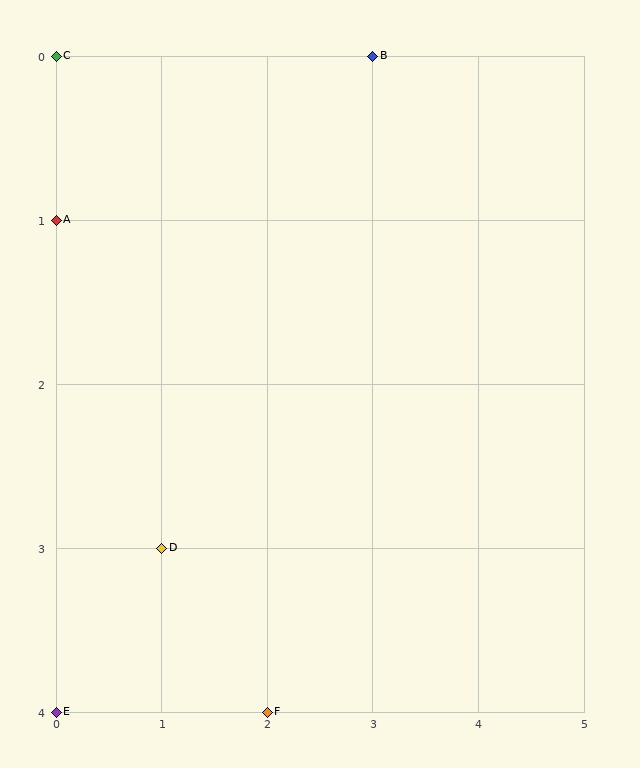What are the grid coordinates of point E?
Point E is at grid coordinates (0, 4).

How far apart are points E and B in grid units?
Points E and B are 3 columns and 4 rows apart (about 5.0 grid units diagonally).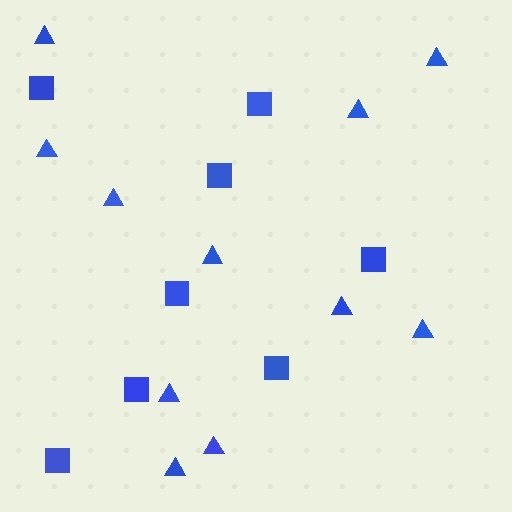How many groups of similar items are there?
There are 2 groups: one group of triangles (11) and one group of squares (8).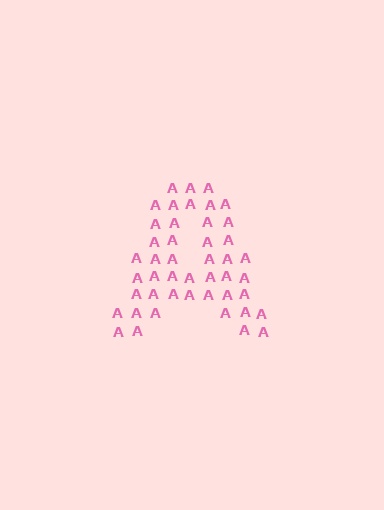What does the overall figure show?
The overall figure shows the letter A.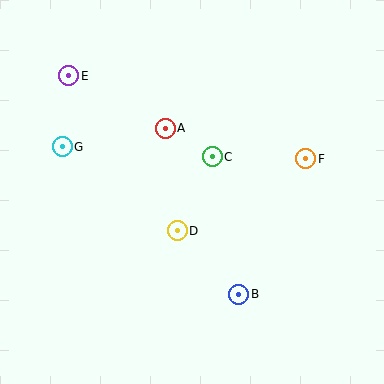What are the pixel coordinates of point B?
Point B is at (239, 294).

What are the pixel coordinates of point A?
Point A is at (165, 128).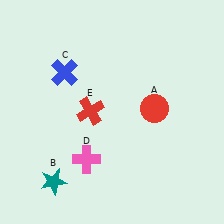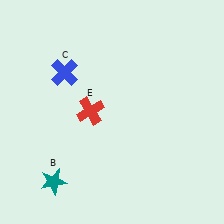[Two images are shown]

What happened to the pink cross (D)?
The pink cross (D) was removed in Image 2. It was in the bottom-left area of Image 1.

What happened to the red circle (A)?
The red circle (A) was removed in Image 2. It was in the top-right area of Image 1.